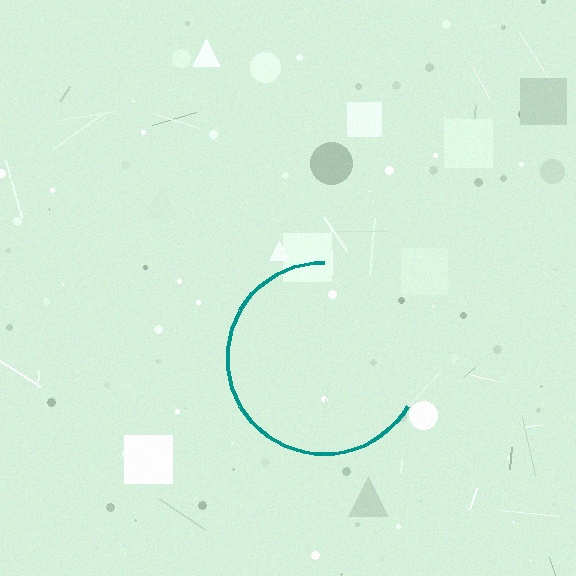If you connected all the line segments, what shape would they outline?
They would outline a circle.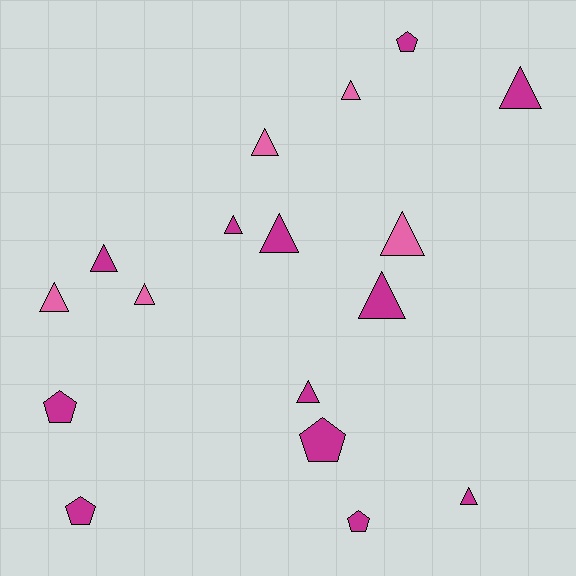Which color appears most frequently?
Magenta, with 12 objects.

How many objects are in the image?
There are 17 objects.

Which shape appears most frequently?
Triangle, with 12 objects.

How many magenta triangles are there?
There are 7 magenta triangles.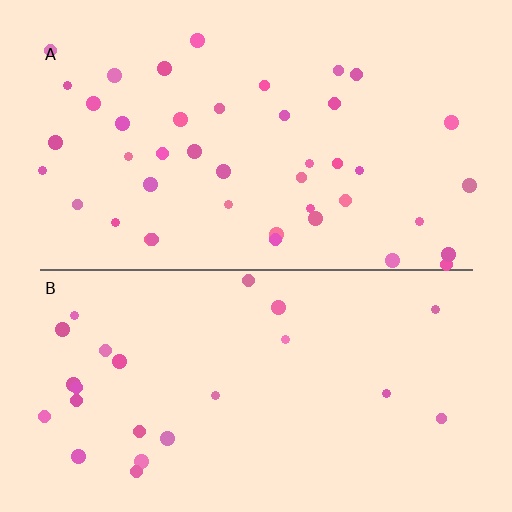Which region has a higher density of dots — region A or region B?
A (the top).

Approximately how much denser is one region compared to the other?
Approximately 1.8× — region A over region B.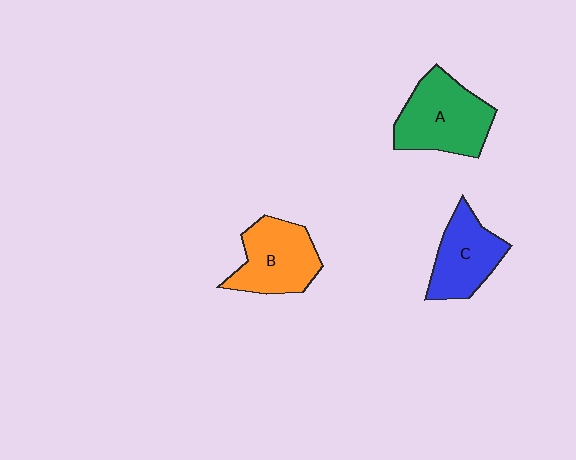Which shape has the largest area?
Shape A (green).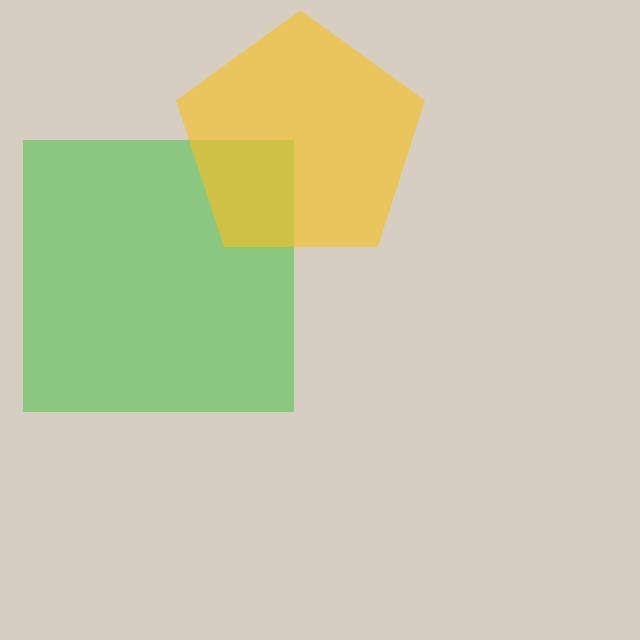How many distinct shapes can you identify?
There are 2 distinct shapes: a green square, a yellow pentagon.